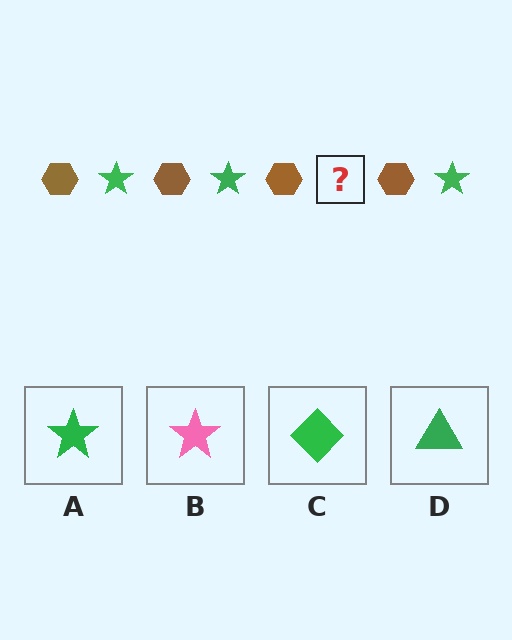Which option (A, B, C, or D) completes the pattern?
A.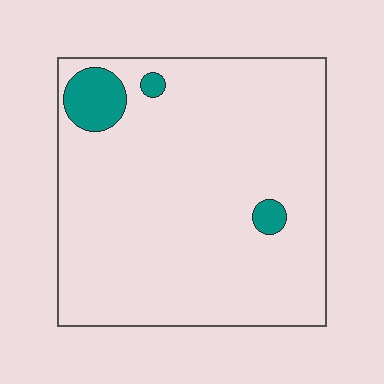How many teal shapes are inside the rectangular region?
3.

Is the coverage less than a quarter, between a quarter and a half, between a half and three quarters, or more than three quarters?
Less than a quarter.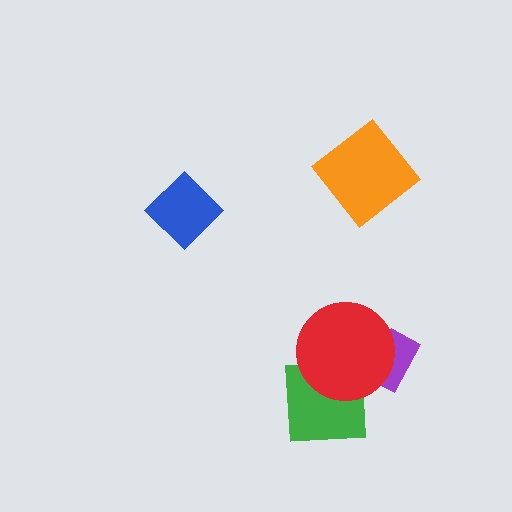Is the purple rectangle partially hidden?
Yes, it is partially covered by another shape.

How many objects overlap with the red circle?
2 objects overlap with the red circle.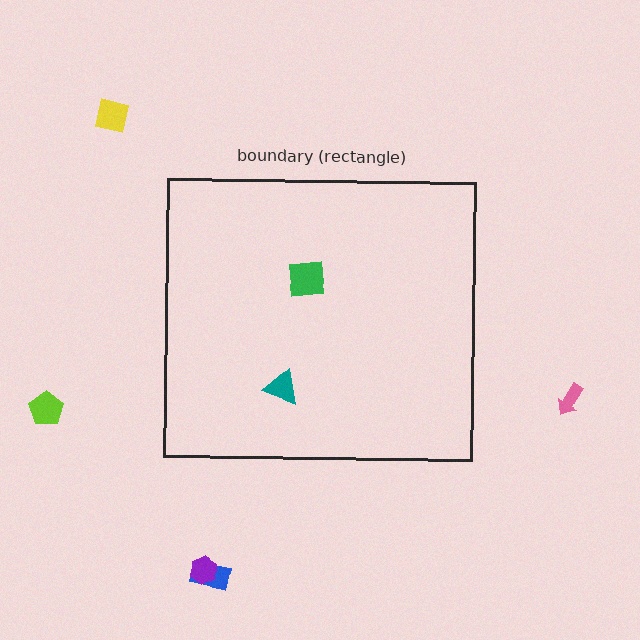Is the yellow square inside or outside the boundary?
Outside.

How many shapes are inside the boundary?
2 inside, 5 outside.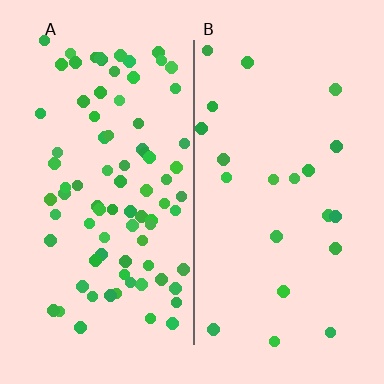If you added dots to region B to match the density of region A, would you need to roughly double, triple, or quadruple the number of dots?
Approximately quadruple.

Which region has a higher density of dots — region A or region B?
A (the left).